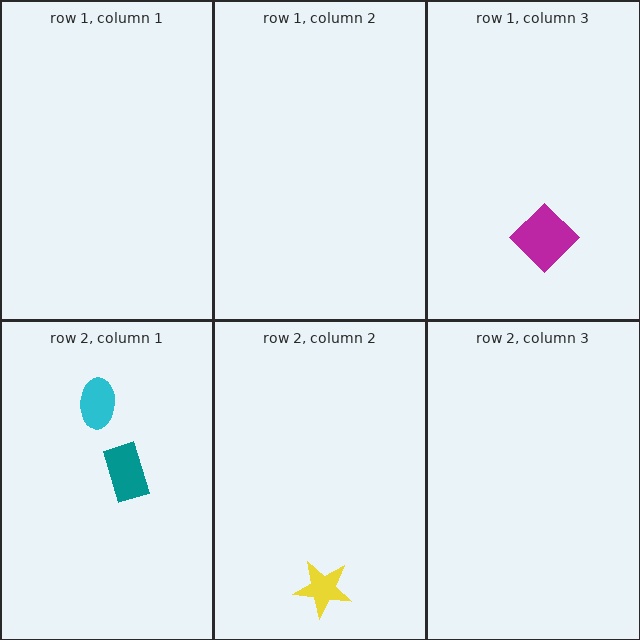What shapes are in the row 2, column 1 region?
The teal rectangle, the cyan ellipse.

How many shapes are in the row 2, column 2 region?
1.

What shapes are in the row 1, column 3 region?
The magenta diamond.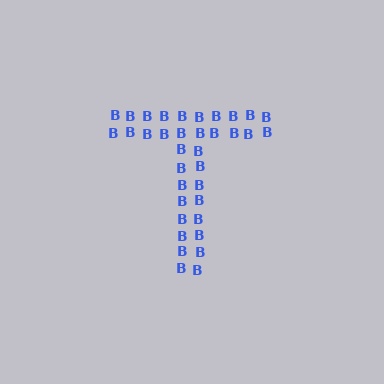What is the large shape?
The large shape is the letter T.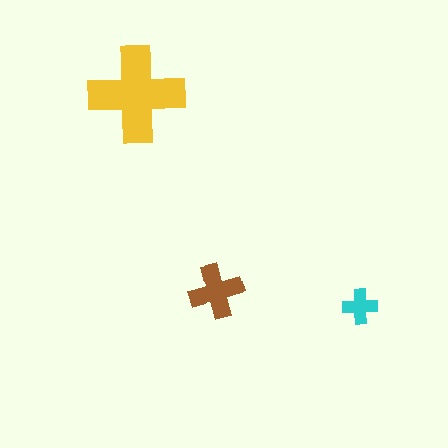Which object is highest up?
The yellow cross is topmost.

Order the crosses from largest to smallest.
the yellow one, the brown one, the cyan one.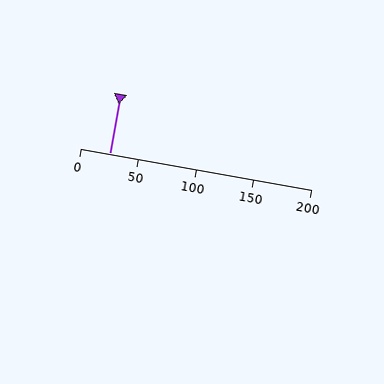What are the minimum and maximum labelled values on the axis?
The axis runs from 0 to 200.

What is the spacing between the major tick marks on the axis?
The major ticks are spaced 50 apart.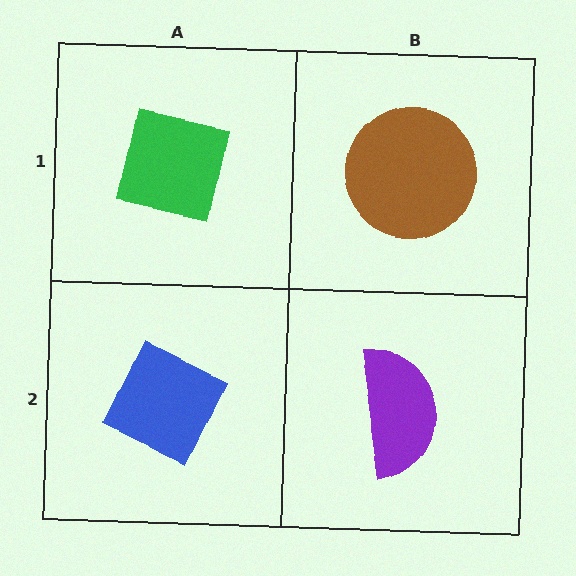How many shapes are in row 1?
2 shapes.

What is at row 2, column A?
A blue diamond.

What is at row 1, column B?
A brown circle.